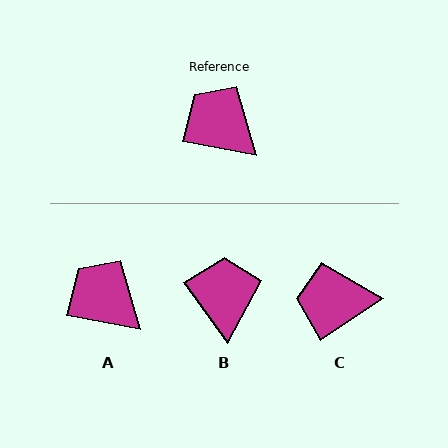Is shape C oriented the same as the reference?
No, it is off by about 44 degrees.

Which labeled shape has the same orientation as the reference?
A.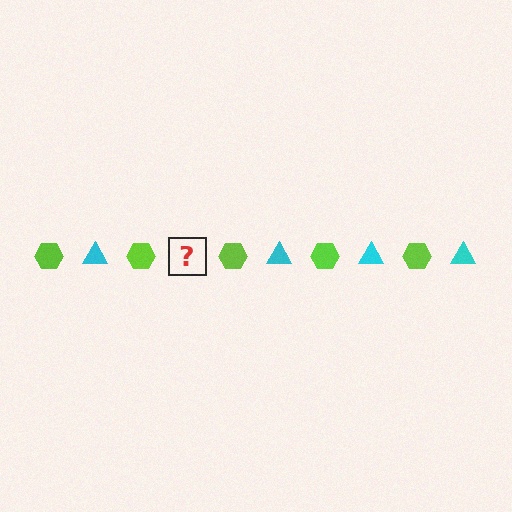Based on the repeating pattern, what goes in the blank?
The blank should be a cyan triangle.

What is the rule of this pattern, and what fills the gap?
The rule is that the pattern alternates between lime hexagon and cyan triangle. The gap should be filled with a cyan triangle.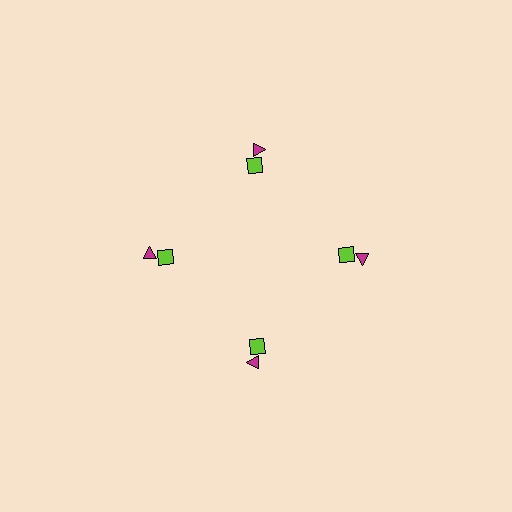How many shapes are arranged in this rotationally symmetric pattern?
There are 8 shapes, arranged in 4 groups of 2.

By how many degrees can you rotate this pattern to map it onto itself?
The pattern maps onto itself every 90 degrees of rotation.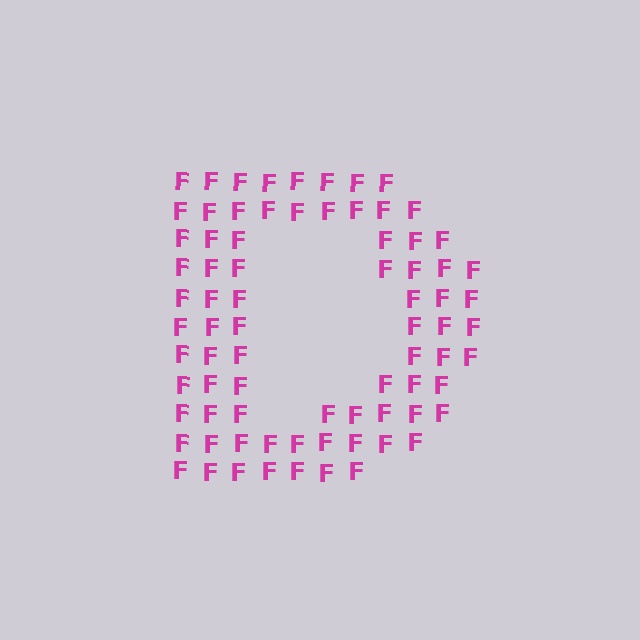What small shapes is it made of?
It is made of small letter F's.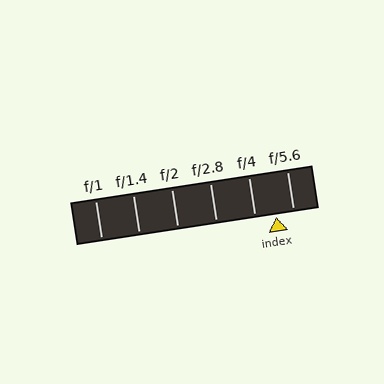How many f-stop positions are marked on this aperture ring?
There are 6 f-stop positions marked.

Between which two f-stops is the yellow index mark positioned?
The index mark is between f/4 and f/5.6.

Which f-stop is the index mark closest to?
The index mark is closest to f/5.6.